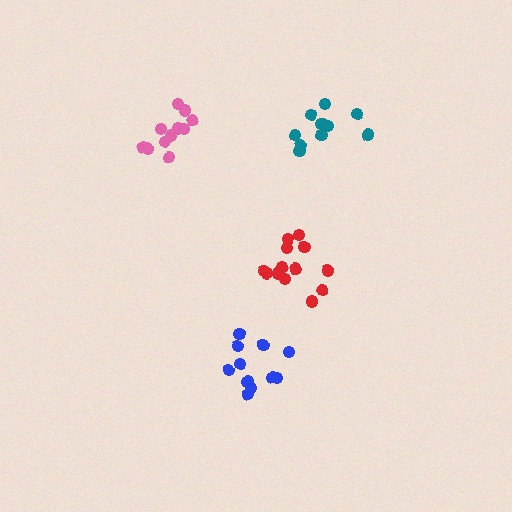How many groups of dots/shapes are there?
There are 4 groups.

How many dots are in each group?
Group 1: 11 dots, Group 2: 11 dots, Group 3: 11 dots, Group 4: 13 dots (46 total).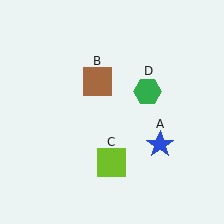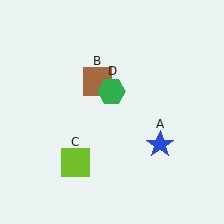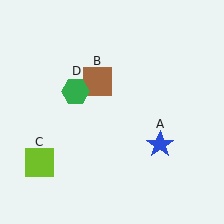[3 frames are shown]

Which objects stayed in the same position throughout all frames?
Blue star (object A) and brown square (object B) remained stationary.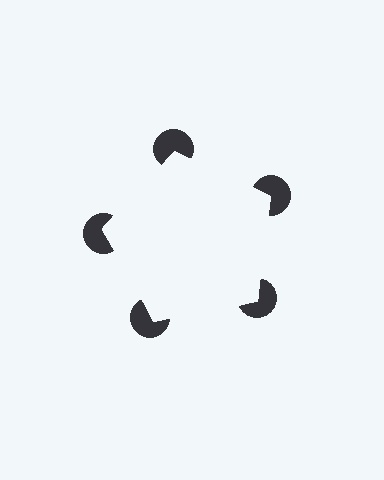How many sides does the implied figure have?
5 sides.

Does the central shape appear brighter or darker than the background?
It typically appears slightly brighter than the background, even though no actual brightness change is drawn.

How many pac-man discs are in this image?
There are 5 — one at each vertex of the illusory pentagon.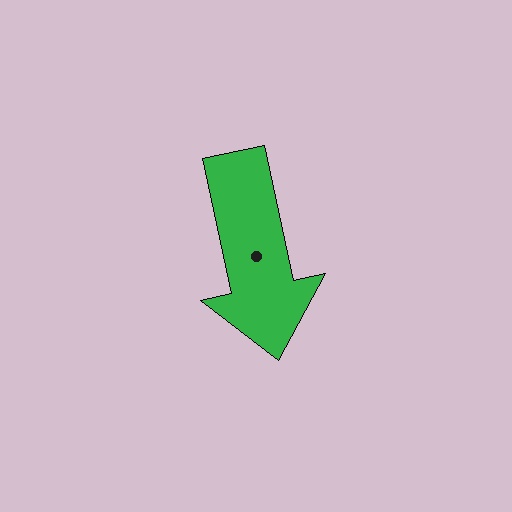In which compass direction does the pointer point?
South.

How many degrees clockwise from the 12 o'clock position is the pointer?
Approximately 168 degrees.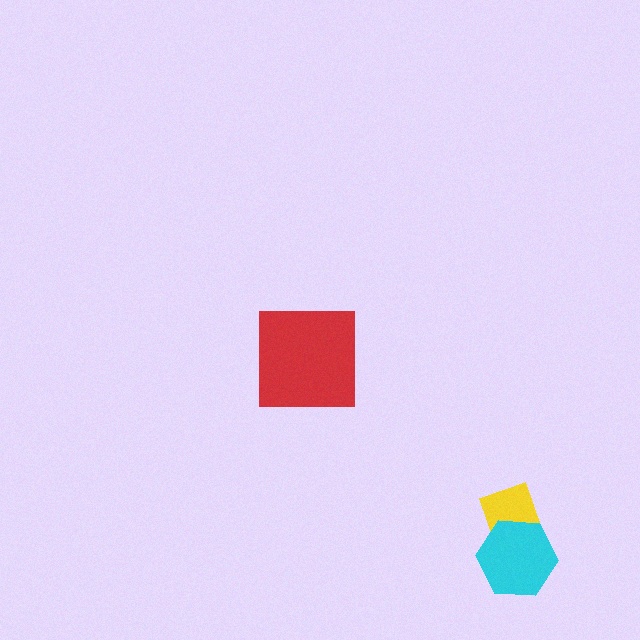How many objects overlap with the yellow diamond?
1 object overlaps with the yellow diamond.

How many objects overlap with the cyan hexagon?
1 object overlaps with the cyan hexagon.